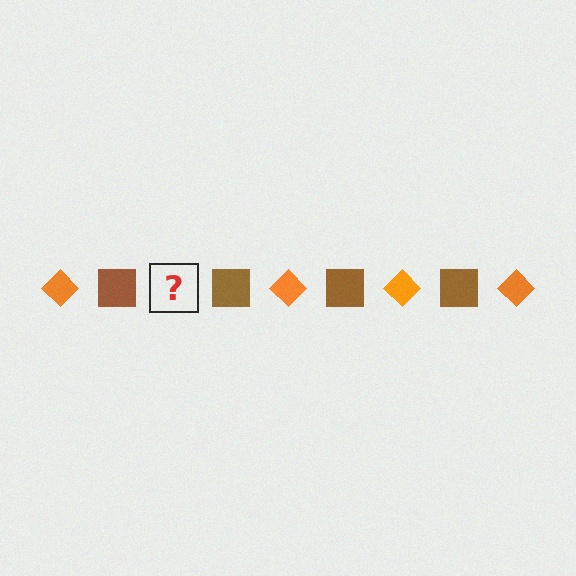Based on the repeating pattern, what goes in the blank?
The blank should be an orange diamond.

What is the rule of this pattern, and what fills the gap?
The rule is that the pattern alternates between orange diamond and brown square. The gap should be filled with an orange diamond.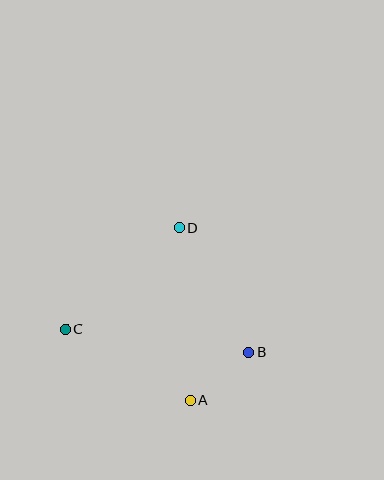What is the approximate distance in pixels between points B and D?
The distance between B and D is approximately 143 pixels.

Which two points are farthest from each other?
Points B and C are farthest from each other.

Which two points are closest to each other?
Points A and B are closest to each other.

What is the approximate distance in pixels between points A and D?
The distance between A and D is approximately 173 pixels.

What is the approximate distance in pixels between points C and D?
The distance between C and D is approximately 153 pixels.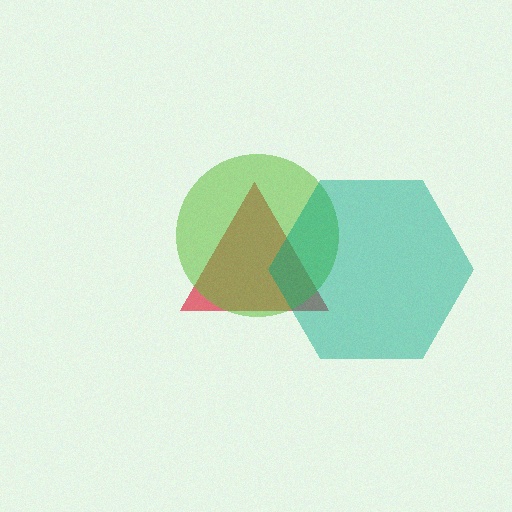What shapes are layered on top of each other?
The layered shapes are: a red triangle, a lime circle, a teal hexagon.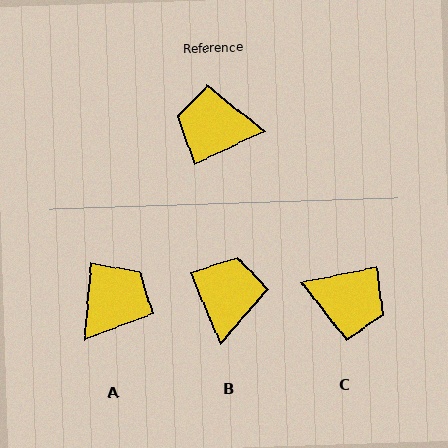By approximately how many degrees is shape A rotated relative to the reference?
Approximately 120 degrees clockwise.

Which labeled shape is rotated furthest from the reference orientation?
C, about 167 degrees away.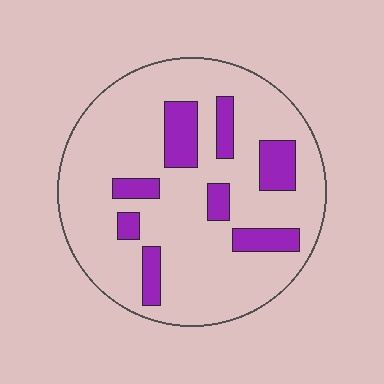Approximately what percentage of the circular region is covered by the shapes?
Approximately 20%.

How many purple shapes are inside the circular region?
8.